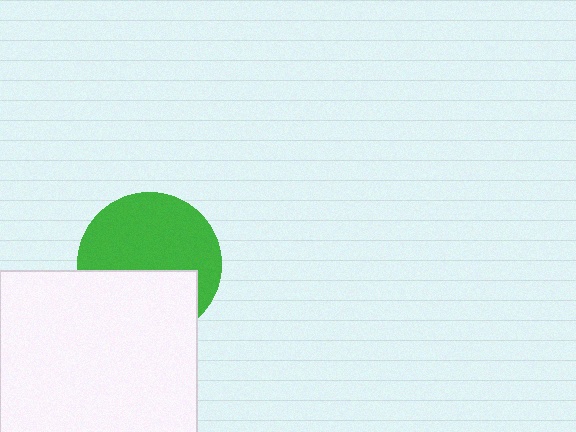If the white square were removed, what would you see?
You would see the complete green circle.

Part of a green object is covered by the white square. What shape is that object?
It is a circle.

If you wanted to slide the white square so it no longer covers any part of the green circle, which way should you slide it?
Slide it down — that is the most direct way to separate the two shapes.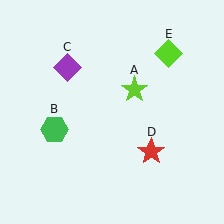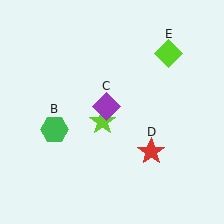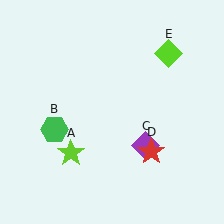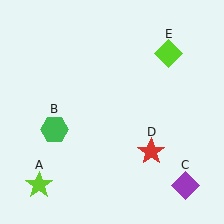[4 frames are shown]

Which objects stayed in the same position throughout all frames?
Green hexagon (object B) and red star (object D) and lime diamond (object E) remained stationary.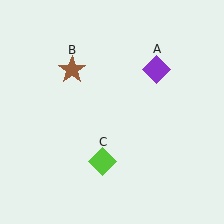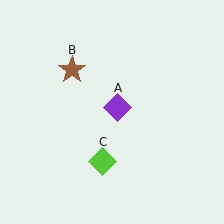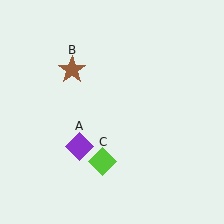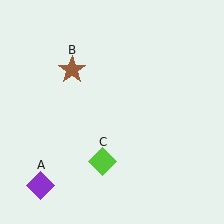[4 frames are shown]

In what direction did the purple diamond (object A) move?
The purple diamond (object A) moved down and to the left.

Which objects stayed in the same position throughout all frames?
Brown star (object B) and lime diamond (object C) remained stationary.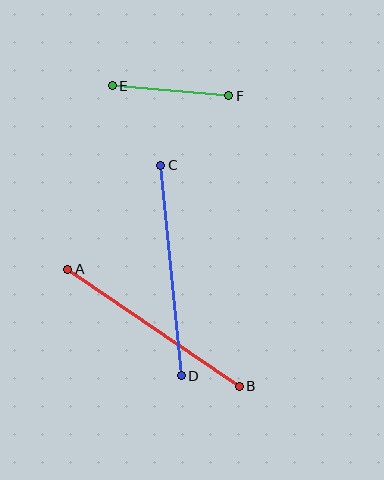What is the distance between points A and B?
The distance is approximately 208 pixels.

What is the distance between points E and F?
The distance is approximately 117 pixels.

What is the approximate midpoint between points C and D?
The midpoint is at approximately (171, 271) pixels.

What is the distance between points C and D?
The distance is approximately 211 pixels.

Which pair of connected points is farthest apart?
Points C and D are farthest apart.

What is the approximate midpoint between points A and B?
The midpoint is at approximately (153, 328) pixels.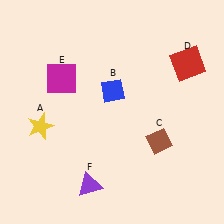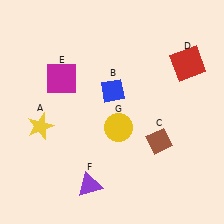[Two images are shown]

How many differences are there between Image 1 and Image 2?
There is 1 difference between the two images.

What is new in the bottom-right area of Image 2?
A yellow circle (G) was added in the bottom-right area of Image 2.